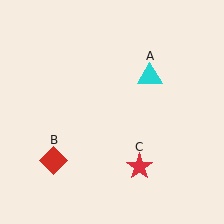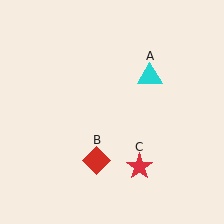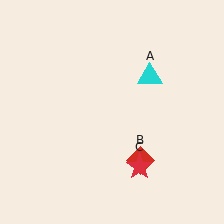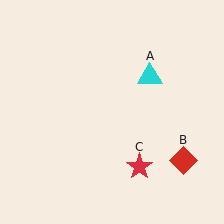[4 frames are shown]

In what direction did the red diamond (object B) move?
The red diamond (object B) moved right.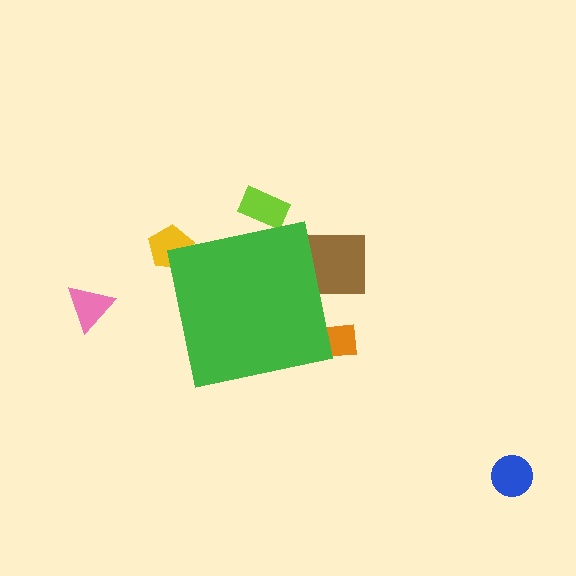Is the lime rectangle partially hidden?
Yes, the lime rectangle is partially hidden behind the green square.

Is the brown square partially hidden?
Yes, the brown square is partially hidden behind the green square.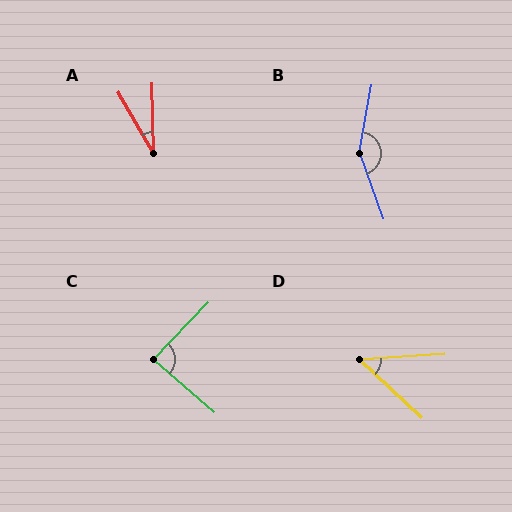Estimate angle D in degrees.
Approximately 47 degrees.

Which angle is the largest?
B, at approximately 150 degrees.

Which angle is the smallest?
A, at approximately 29 degrees.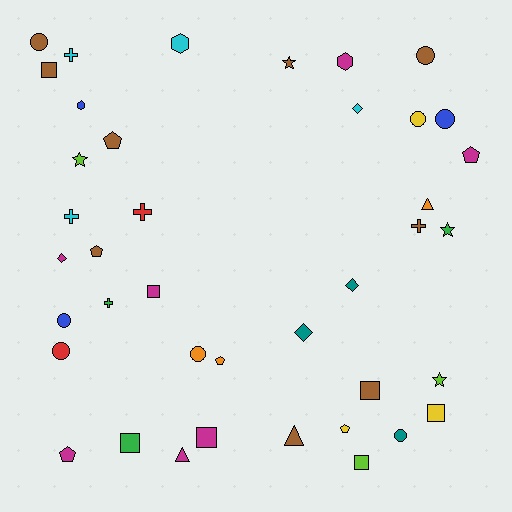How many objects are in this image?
There are 40 objects.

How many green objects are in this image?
There are 3 green objects.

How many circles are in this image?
There are 8 circles.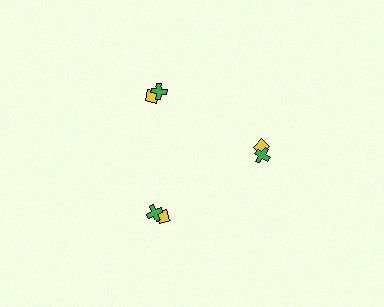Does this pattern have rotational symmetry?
Yes, this pattern has 3-fold rotational symmetry. It looks the same after rotating 120 degrees around the center.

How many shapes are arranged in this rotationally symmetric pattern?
There are 6 shapes, arranged in 3 groups of 2.